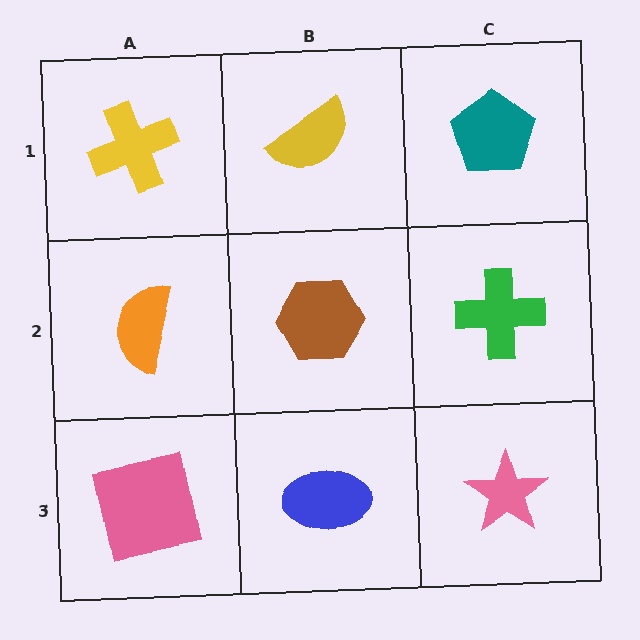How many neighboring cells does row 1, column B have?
3.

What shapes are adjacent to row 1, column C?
A green cross (row 2, column C), a yellow semicircle (row 1, column B).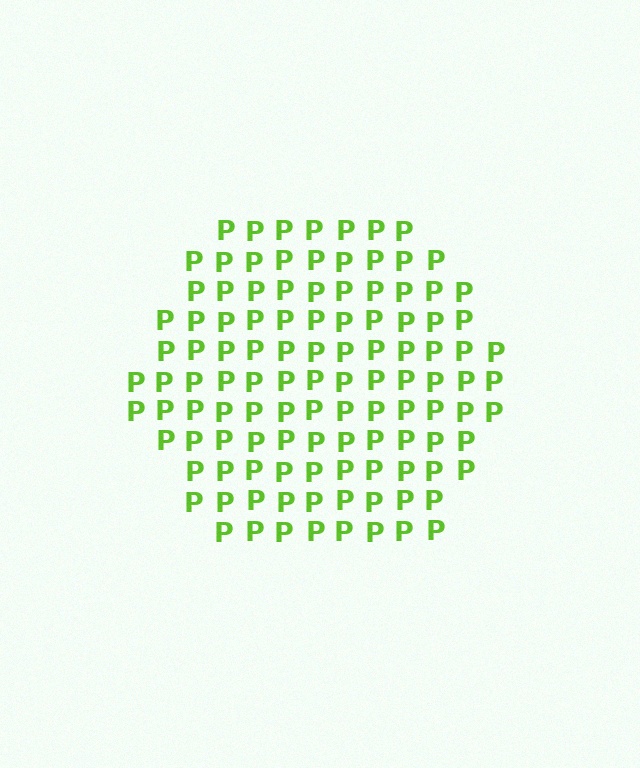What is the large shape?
The large shape is a hexagon.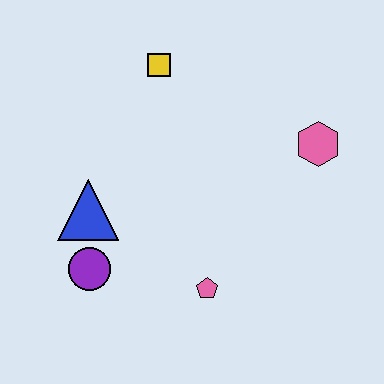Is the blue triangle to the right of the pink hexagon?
No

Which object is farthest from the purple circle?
The pink hexagon is farthest from the purple circle.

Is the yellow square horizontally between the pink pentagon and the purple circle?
Yes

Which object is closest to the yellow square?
The blue triangle is closest to the yellow square.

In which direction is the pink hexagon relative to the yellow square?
The pink hexagon is to the right of the yellow square.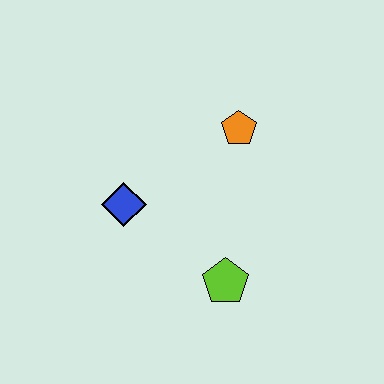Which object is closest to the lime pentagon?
The blue diamond is closest to the lime pentagon.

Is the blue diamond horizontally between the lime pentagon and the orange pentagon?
No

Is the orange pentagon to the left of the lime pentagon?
No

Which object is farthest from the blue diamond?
The orange pentagon is farthest from the blue diamond.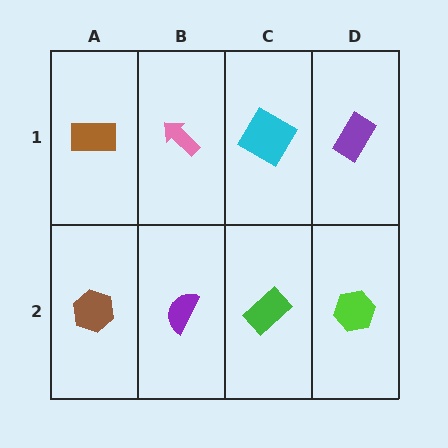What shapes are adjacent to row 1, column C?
A green rectangle (row 2, column C), a pink arrow (row 1, column B), a purple rectangle (row 1, column D).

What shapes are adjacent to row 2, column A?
A brown rectangle (row 1, column A), a purple semicircle (row 2, column B).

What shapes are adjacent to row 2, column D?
A purple rectangle (row 1, column D), a green rectangle (row 2, column C).